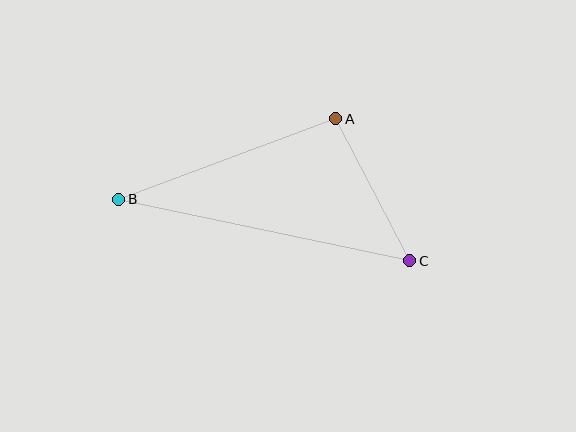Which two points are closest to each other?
Points A and C are closest to each other.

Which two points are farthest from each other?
Points B and C are farthest from each other.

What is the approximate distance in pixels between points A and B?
The distance between A and B is approximately 232 pixels.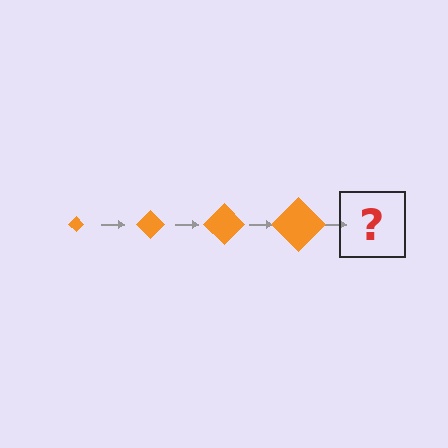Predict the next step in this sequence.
The next step is an orange diamond, larger than the previous one.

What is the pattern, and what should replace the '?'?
The pattern is that the diamond gets progressively larger each step. The '?' should be an orange diamond, larger than the previous one.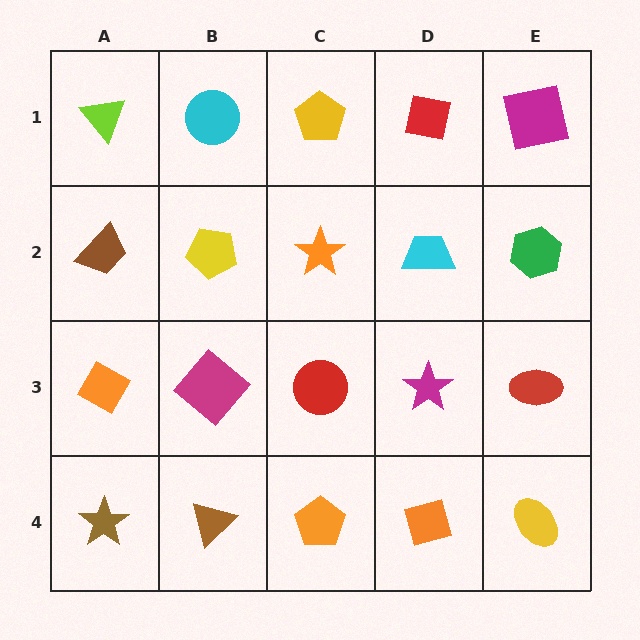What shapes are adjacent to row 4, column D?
A magenta star (row 3, column D), an orange pentagon (row 4, column C), a yellow ellipse (row 4, column E).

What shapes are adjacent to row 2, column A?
A lime triangle (row 1, column A), an orange diamond (row 3, column A), a yellow pentagon (row 2, column B).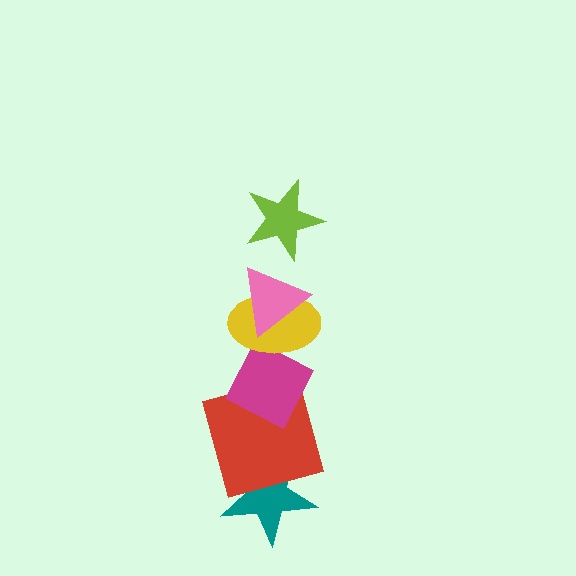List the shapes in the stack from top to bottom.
From top to bottom: the lime star, the pink triangle, the yellow ellipse, the magenta diamond, the red square, the teal star.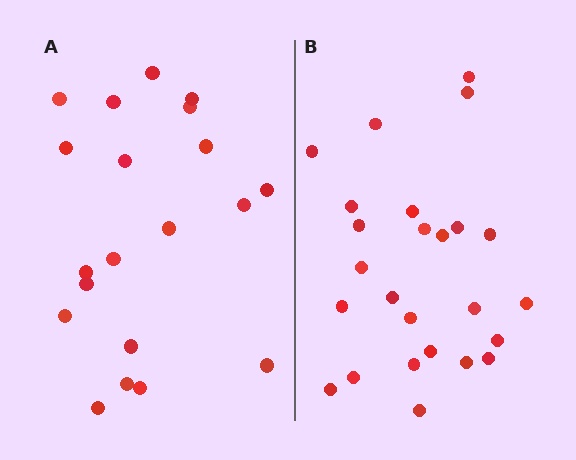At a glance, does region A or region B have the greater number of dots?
Region B (the right region) has more dots.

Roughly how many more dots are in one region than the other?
Region B has about 5 more dots than region A.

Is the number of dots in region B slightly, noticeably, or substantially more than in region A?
Region B has noticeably more, but not dramatically so. The ratio is roughly 1.2 to 1.